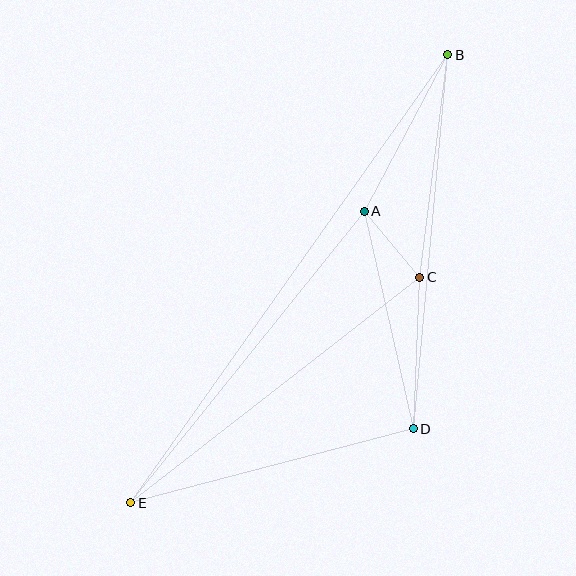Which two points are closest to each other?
Points A and C are closest to each other.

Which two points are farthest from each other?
Points B and E are farthest from each other.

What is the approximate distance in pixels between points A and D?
The distance between A and D is approximately 223 pixels.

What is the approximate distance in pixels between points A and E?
The distance between A and E is approximately 374 pixels.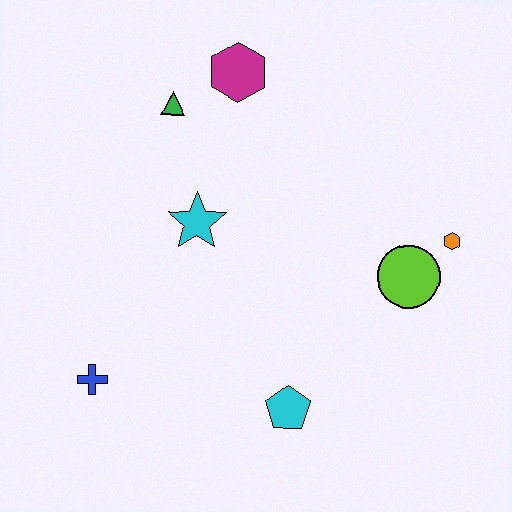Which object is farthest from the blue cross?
The orange hexagon is farthest from the blue cross.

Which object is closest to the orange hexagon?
The lime circle is closest to the orange hexagon.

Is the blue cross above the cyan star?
No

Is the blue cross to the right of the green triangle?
No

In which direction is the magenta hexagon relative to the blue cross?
The magenta hexagon is above the blue cross.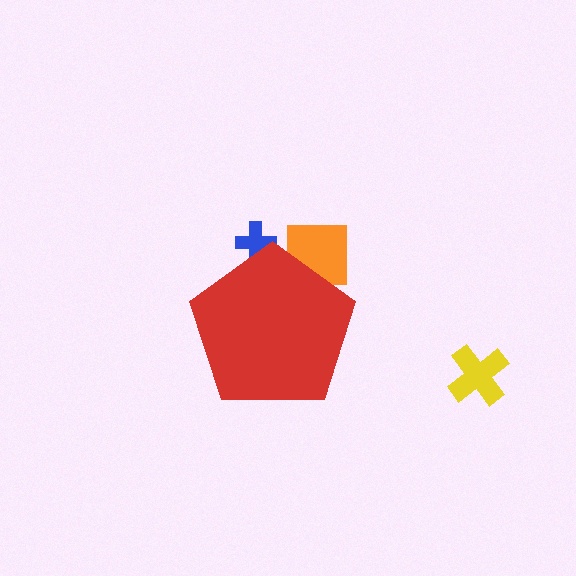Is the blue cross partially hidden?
Yes, the blue cross is partially hidden behind the red pentagon.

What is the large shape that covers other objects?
A red pentagon.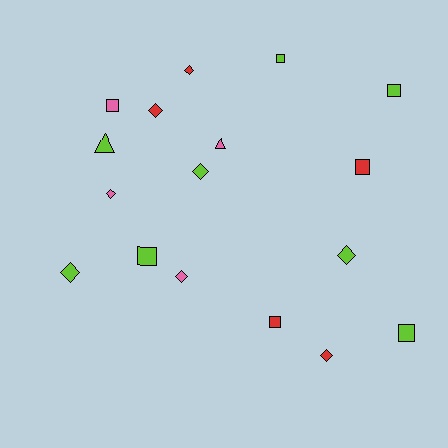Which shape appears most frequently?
Diamond, with 8 objects.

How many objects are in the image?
There are 17 objects.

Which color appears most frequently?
Lime, with 8 objects.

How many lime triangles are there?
There is 1 lime triangle.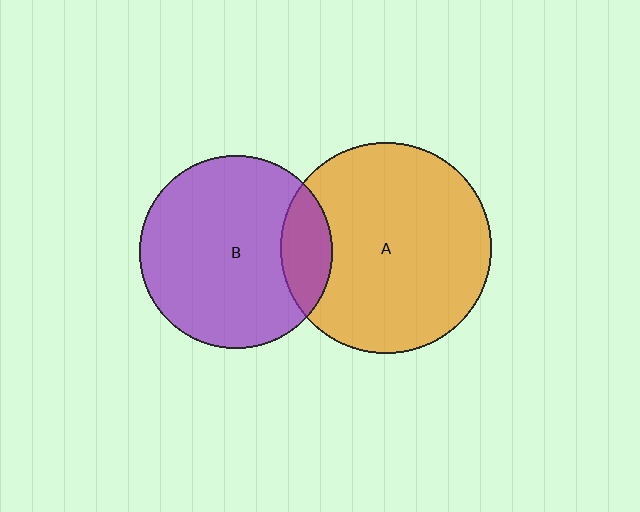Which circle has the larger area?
Circle A (orange).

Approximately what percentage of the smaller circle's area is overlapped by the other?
Approximately 15%.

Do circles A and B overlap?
Yes.